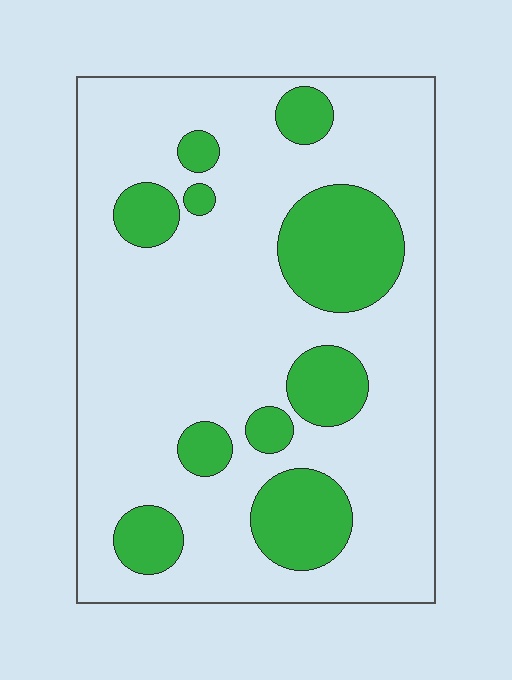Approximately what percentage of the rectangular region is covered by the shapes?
Approximately 25%.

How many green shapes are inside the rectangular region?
10.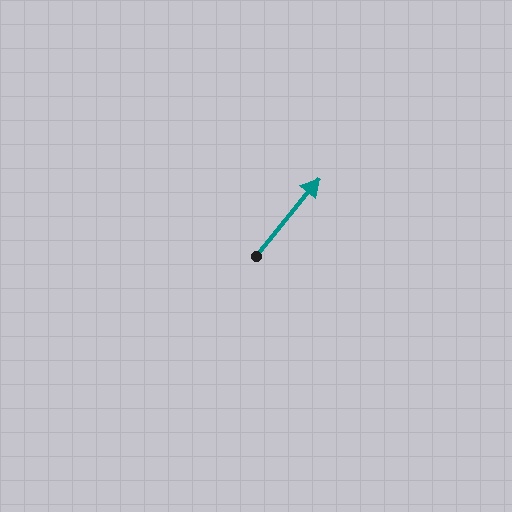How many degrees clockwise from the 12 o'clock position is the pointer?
Approximately 39 degrees.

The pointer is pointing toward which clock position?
Roughly 1 o'clock.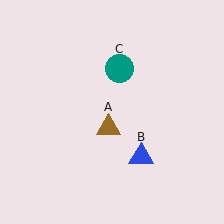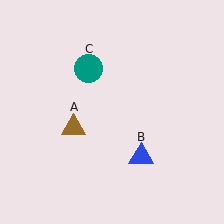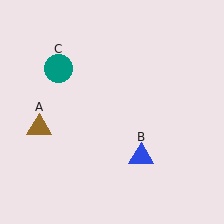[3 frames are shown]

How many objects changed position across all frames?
2 objects changed position: brown triangle (object A), teal circle (object C).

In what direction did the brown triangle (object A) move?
The brown triangle (object A) moved left.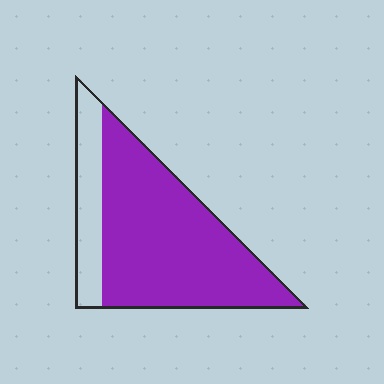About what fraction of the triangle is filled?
About four fifths (4/5).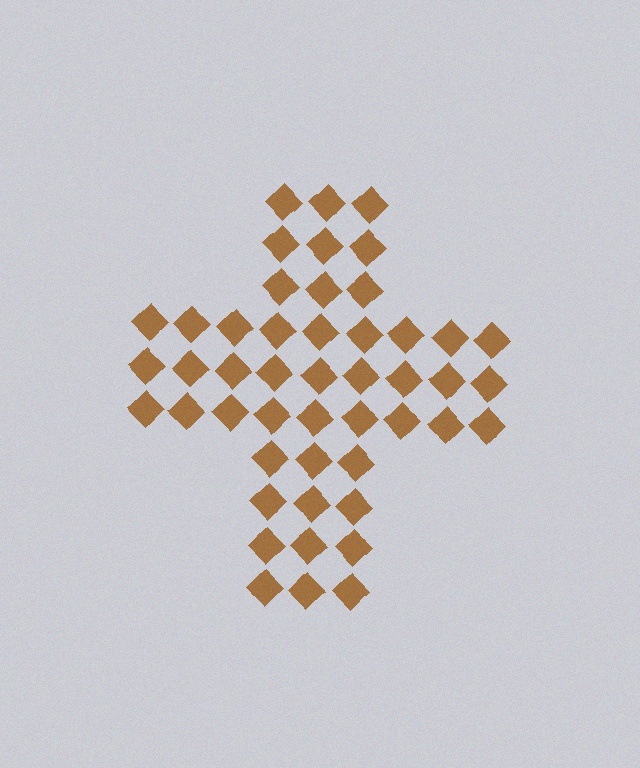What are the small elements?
The small elements are diamonds.